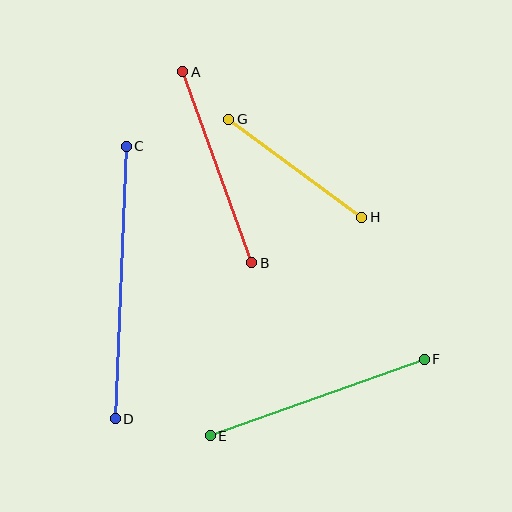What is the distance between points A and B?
The distance is approximately 203 pixels.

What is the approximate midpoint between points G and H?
The midpoint is at approximately (295, 168) pixels.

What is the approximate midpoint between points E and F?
The midpoint is at approximately (317, 398) pixels.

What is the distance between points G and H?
The distance is approximately 165 pixels.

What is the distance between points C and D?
The distance is approximately 272 pixels.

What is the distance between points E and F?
The distance is approximately 227 pixels.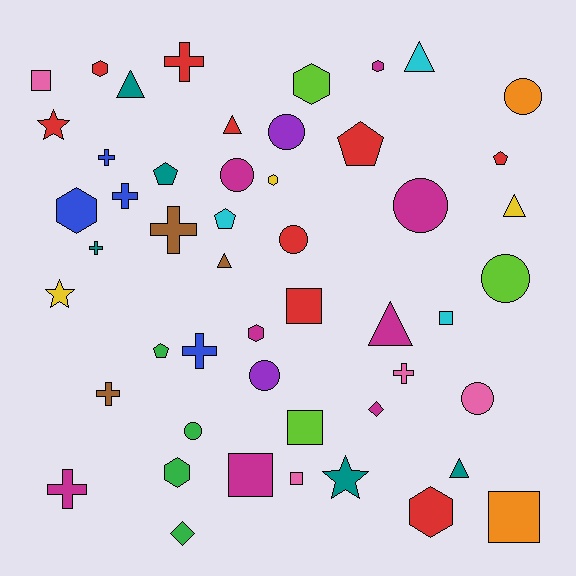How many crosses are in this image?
There are 9 crosses.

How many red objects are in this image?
There are 9 red objects.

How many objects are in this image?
There are 50 objects.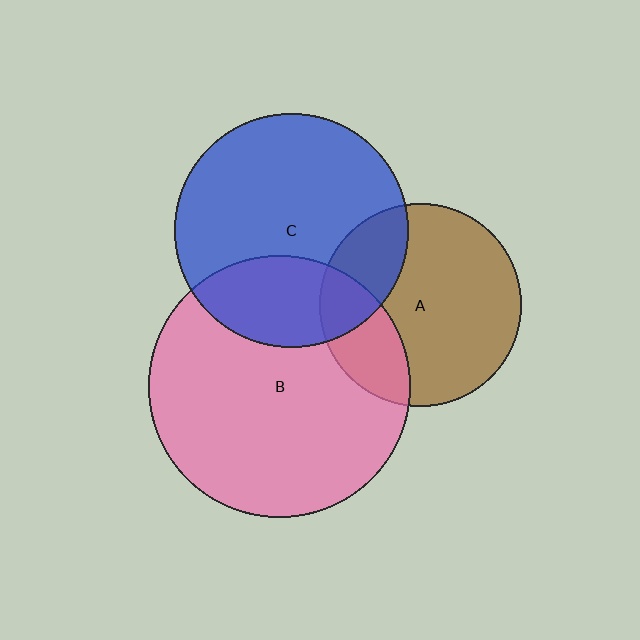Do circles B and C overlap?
Yes.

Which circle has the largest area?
Circle B (pink).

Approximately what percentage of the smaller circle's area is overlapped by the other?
Approximately 30%.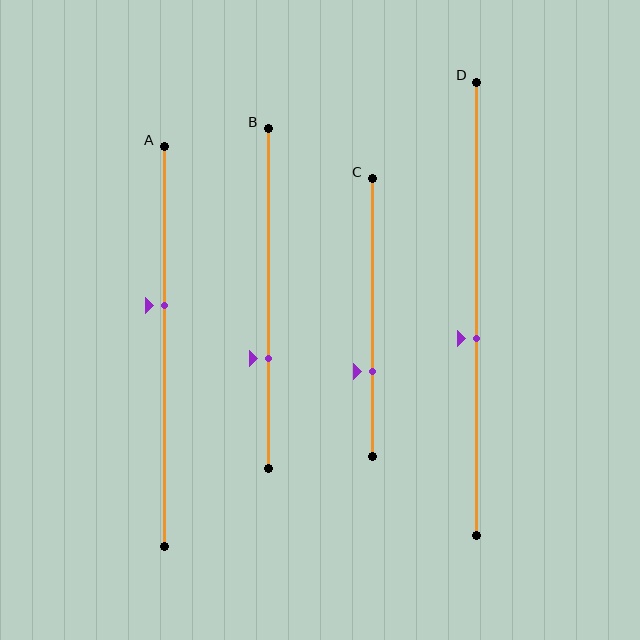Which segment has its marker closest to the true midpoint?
Segment D has its marker closest to the true midpoint.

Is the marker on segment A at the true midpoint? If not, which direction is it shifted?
No, the marker on segment A is shifted upward by about 10% of the segment length.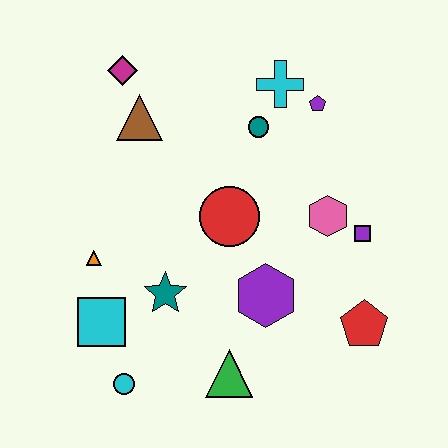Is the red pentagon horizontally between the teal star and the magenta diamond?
No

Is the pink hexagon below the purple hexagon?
No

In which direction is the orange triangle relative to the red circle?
The orange triangle is to the left of the red circle.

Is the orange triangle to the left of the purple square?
Yes